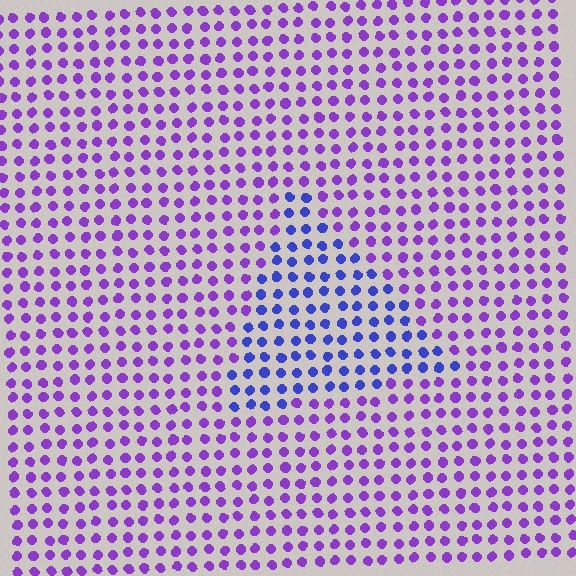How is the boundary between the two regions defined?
The boundary is defined purely by a slight shift in hue (about 40 degrees). Spacing, size, and orientation are identical on both sides.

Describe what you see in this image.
The image is filled with small purple elements in a uniform arrangement. A triangle-shaped region is visible where the elements are tinted to a slightly different hue, forming a subtle color boundary.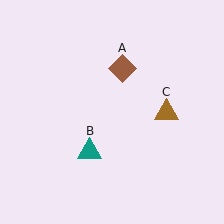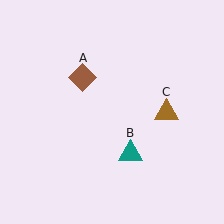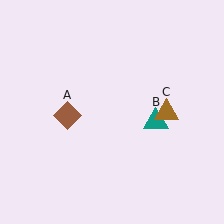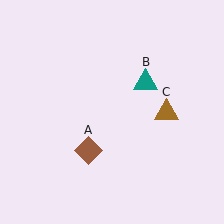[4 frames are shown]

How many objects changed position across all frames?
2 objects changed position: brown diamond (object A), teal triangle (object B).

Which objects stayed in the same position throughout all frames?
Brown triangle (object C) remained stationary.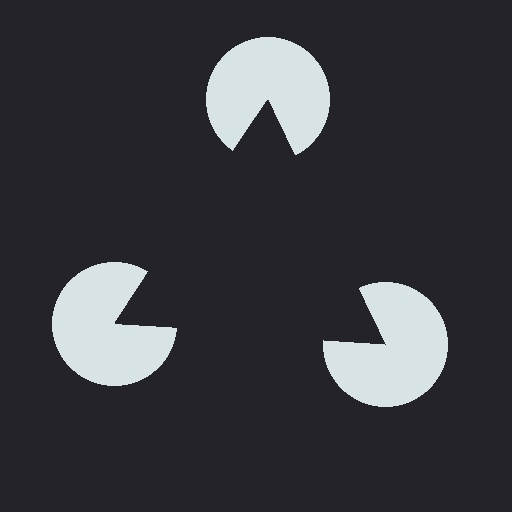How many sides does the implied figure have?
3 sides.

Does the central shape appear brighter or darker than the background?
It typically appears slightly darker than the background, even though no actual brightness change is drawn.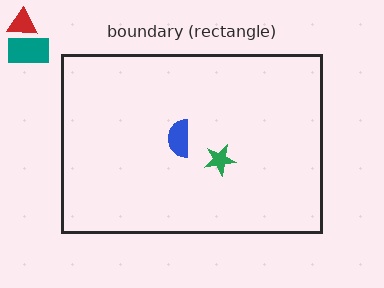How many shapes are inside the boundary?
2 inside, 2 outside.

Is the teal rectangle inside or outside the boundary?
Outside.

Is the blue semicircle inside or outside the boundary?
Inside.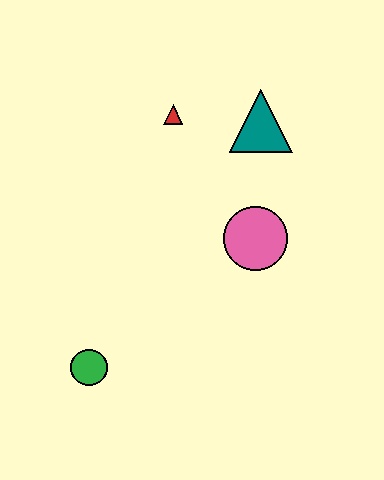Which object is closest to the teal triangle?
The red triangle is closest to the teal triangle.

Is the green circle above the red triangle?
No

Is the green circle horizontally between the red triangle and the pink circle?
No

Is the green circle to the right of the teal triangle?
No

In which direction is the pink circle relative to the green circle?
The pink circle is to the right of the green circle.